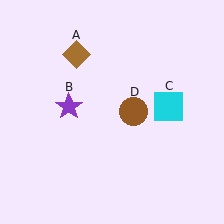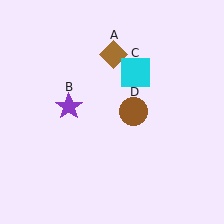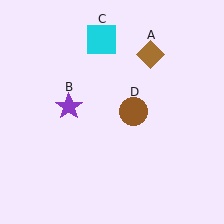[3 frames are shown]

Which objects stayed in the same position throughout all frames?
Purple star (object B) and brown circle (object D) remained stationary.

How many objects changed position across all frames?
2 objects changed position: brown diamond (object A), cyan square (object C).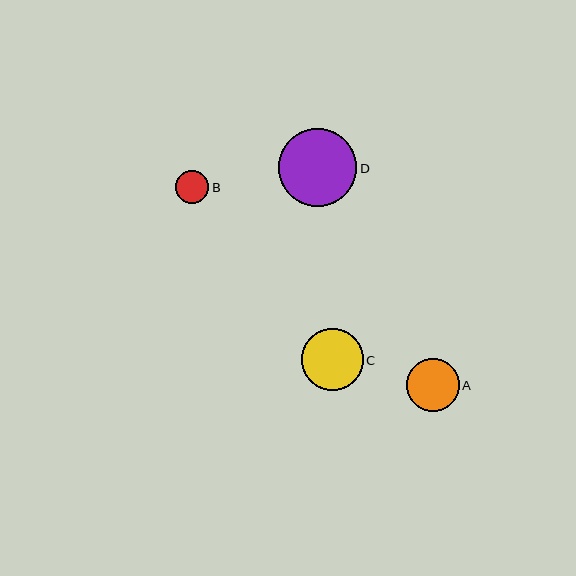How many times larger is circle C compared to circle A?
Circle C is approximately 1.2 times the size of circle A.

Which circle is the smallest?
Circle B is the smallest with a size of approximately 33 pixels.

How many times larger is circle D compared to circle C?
Circle D is approximately 1.3 times the size of circle C.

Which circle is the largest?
Circle D is the largest with a size of approximately 78 pixels.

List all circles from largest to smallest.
From largest to smallest: D, C, A, B.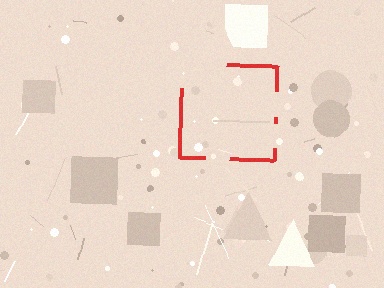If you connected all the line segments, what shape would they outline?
They would outline a square.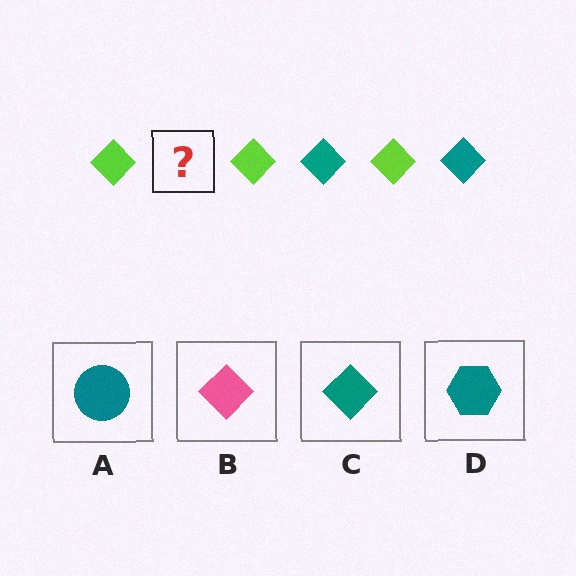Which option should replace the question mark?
Option C.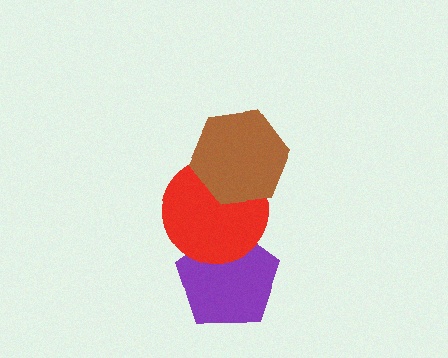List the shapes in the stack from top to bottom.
From top to bottom: the brown hexagon, the red circle, the purple pentagon.